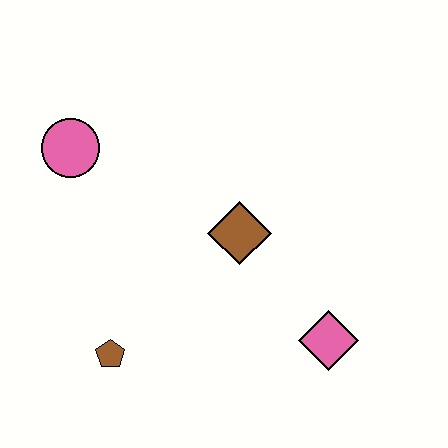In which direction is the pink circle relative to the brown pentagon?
The pink circle is above the brown pentagon.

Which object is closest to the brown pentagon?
The brown diamond is closest to the brown pentagon.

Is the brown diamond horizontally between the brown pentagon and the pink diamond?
Yes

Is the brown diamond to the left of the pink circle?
No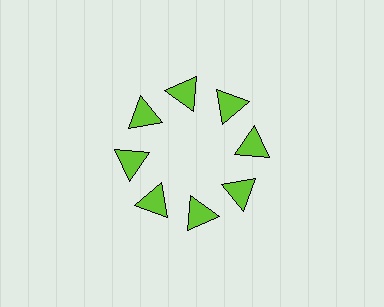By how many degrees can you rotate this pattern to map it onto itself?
The pattern maps onto itself every 45 degrees of rotation.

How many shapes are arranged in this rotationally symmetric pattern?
There are 8 shapes, arranged in 8 groups of 1.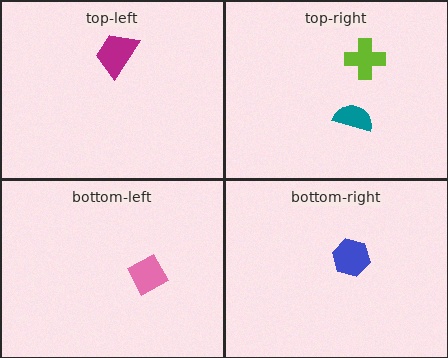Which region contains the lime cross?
The top-right region.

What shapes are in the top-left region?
The magenta trapezoid.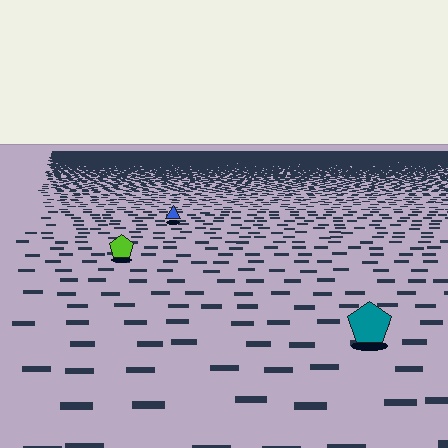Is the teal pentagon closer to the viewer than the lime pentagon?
Yes. The teal pentagon is closer — you can tell from the texture gradient: the ground texture is coarser near it.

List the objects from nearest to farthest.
From nearest to farthest: the teal pentagon, the lime pentagon, the blue triangle.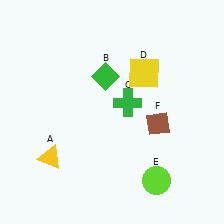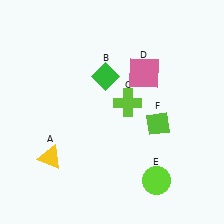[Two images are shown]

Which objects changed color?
C changed from green to lime. D changed from yellow to pink. F changed from brown to lime.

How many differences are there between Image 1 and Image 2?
There are 3 differences between the two images.